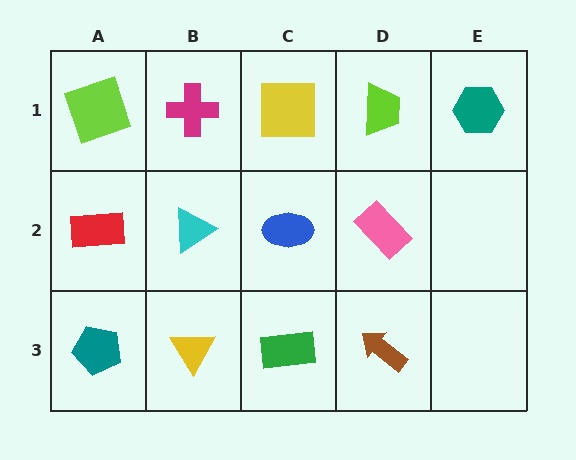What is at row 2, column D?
A pink rectangle.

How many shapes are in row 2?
4 shapes.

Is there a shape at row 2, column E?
No, that cell is empty.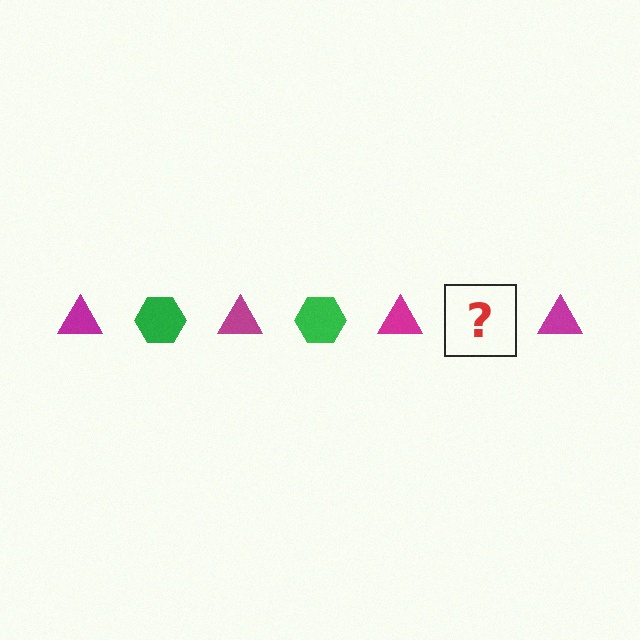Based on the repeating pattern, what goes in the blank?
The blank should be a green hexagon.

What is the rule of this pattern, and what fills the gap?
The rule is that the pattern alternates between magenta triangle and green hexagon. The gap should be filled with a green hexagon.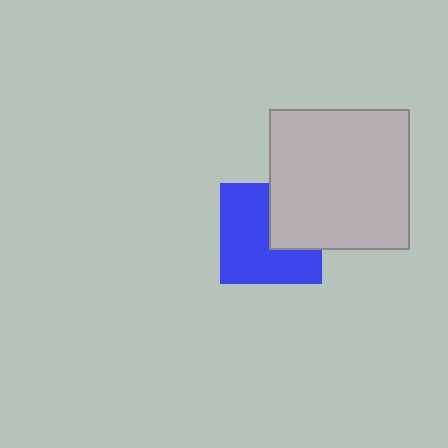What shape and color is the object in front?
The object in front is a light gray square.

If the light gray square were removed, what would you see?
You would see the complete blue square.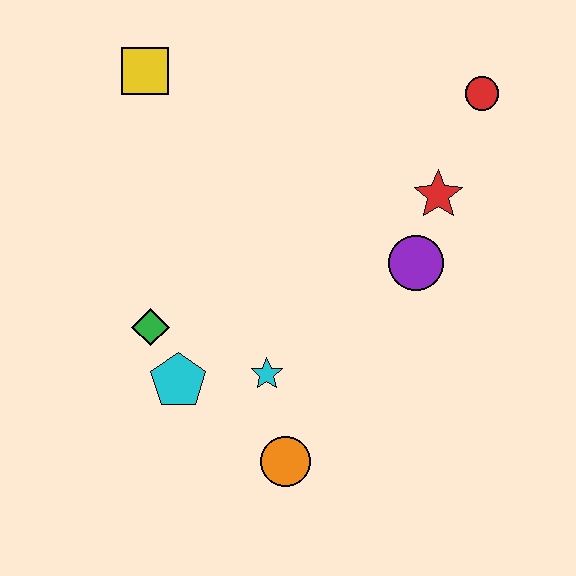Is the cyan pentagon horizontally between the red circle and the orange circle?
No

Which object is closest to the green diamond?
The cyan pentagon is closest to the green diamond.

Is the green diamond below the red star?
Yes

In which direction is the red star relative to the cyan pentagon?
The red star is to the right of the cyan pentagon.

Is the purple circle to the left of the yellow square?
No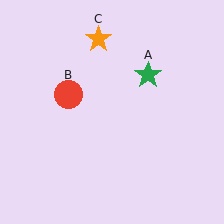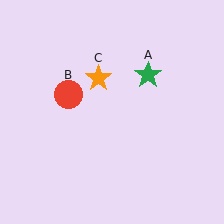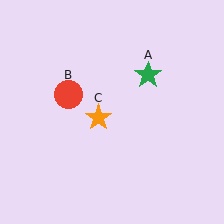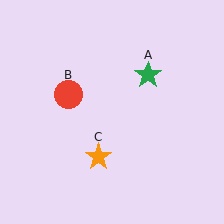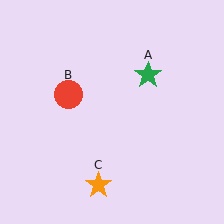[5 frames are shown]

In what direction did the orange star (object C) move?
The orange star (object C) moved down.